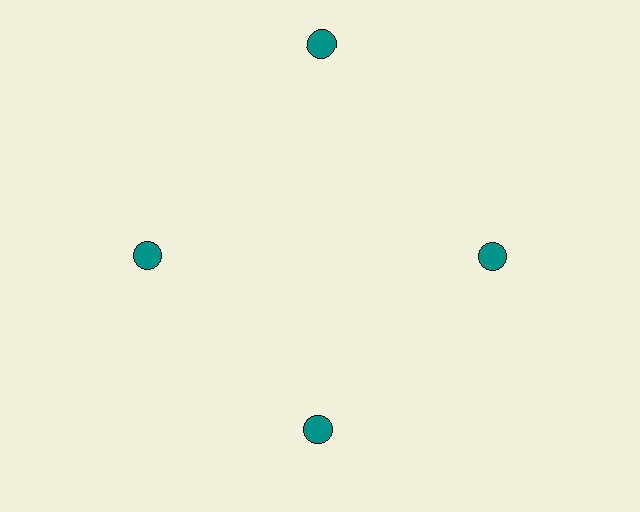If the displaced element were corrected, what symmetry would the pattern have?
It would have 4-fold rotational symmetry — the pattern would map onto itself every 90 degrees.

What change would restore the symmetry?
The symmetry would be restored by moving it inward, back onto the ring so that all 4 circles sit at equal angles and equal distance from the center.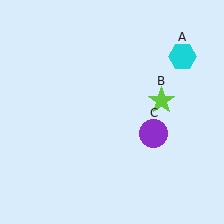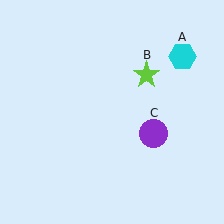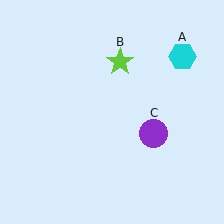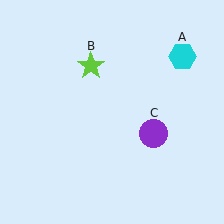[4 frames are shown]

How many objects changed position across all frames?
1 object changed position: lime star (object B).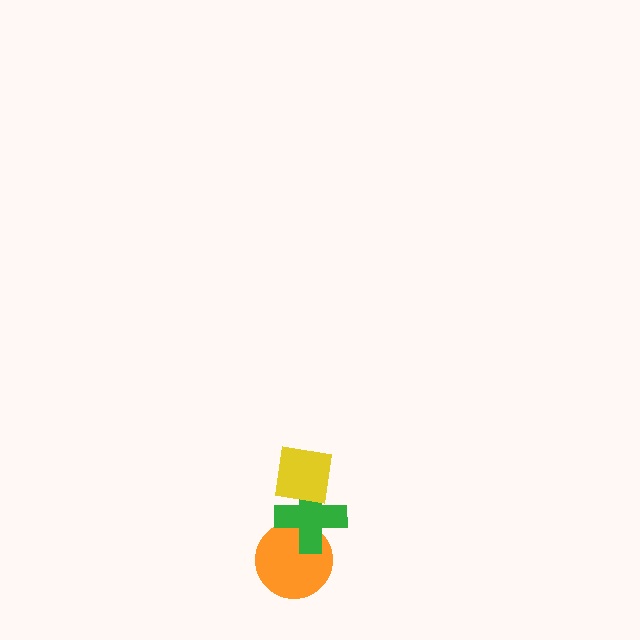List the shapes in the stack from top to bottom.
From top to bottom: the yellow square, the green cross, the orange circle.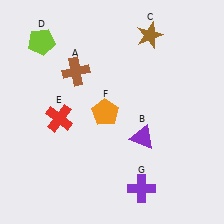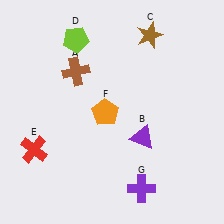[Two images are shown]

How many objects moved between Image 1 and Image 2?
2 objects moved between the two images.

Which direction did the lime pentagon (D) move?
The lime pentagon (D) moved right.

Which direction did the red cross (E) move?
The red cross (E) moved down.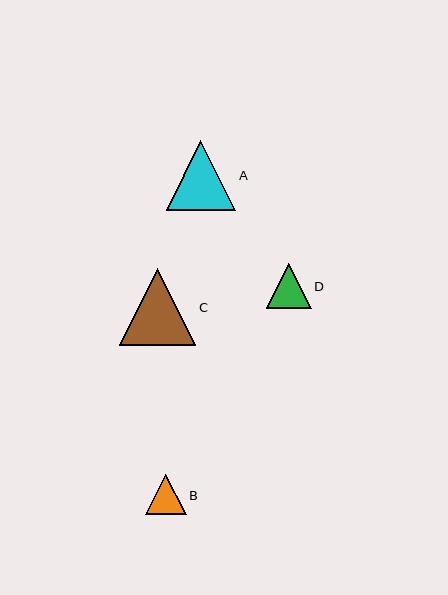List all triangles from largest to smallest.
From largest to smallest: C, A, D, B.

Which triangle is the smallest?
Triangle B is the smallest with a size of approximately 41 pixels.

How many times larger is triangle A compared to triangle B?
Triangle A is approximately 1.7 times the size of triangle B.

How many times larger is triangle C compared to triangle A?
Triangle C is approximately 1.1 times the size of triangle A.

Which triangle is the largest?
Triangle C is the largest with a size of approximately 77 pixels.